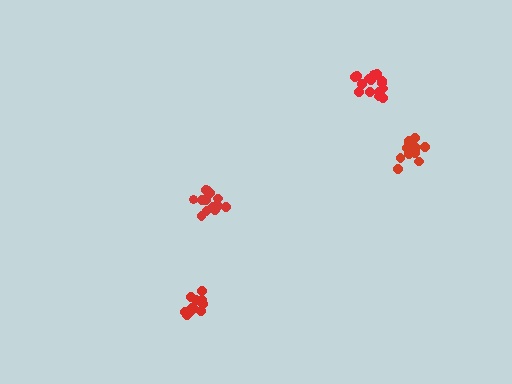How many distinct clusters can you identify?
There are 4 distinct clusters.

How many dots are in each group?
Group 1: 14 dots, Group 2: 11 dots, Group 3: 16 dots, Group 4: 16 dots (57 total).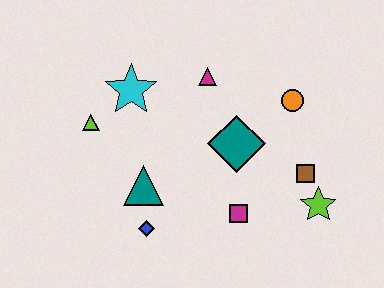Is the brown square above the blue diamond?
Yes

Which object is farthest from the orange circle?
The lime triangle is farthest from the orange circle.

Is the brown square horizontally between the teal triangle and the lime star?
Yes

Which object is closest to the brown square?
The lime star is closest to the brown square.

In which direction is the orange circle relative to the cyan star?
The orange circle is to the right of the cyan star.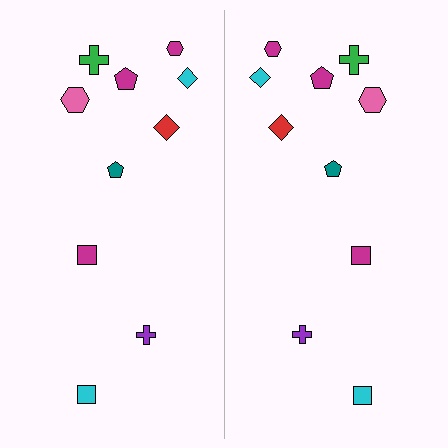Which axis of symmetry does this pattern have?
The pattern has a vertical axis of symmetry running through the center of the image.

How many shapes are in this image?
There are 20 shapes in this image.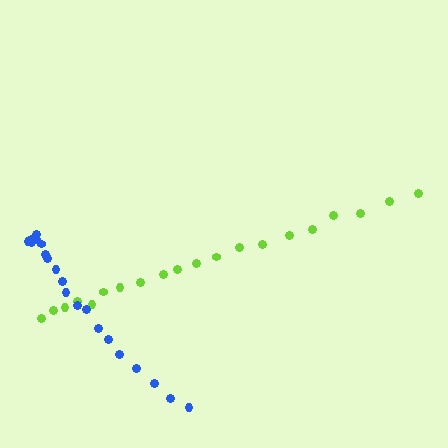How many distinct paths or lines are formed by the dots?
There are 2 distinct paths.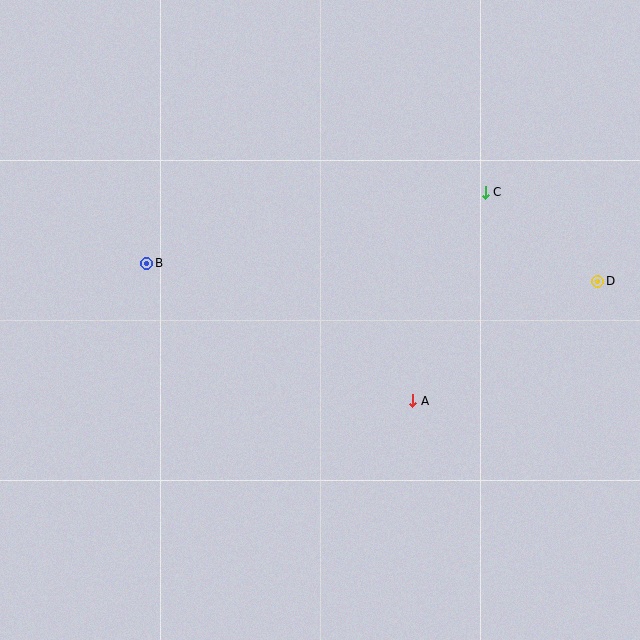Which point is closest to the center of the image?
Point A at (413, 401) is closest to the center.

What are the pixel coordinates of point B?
Point B is at (147, 263).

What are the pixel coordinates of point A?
Point A is at (413, 401).